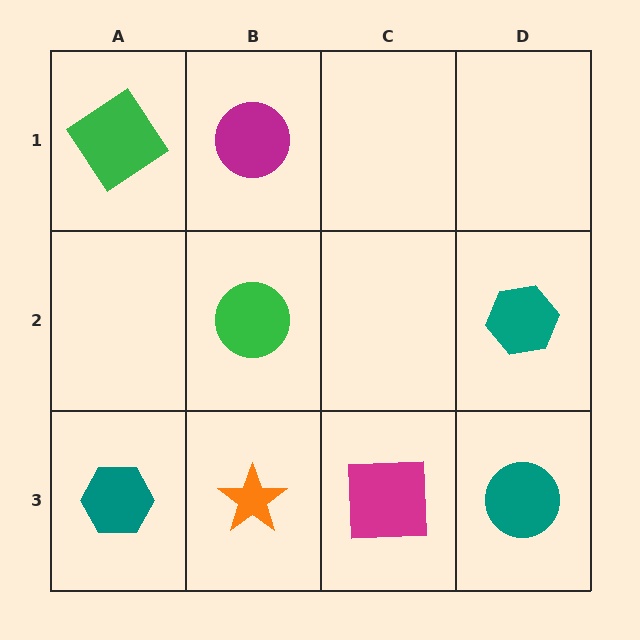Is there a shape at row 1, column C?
No, that cell is empty.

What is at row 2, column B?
A green circle.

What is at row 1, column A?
A green diamond.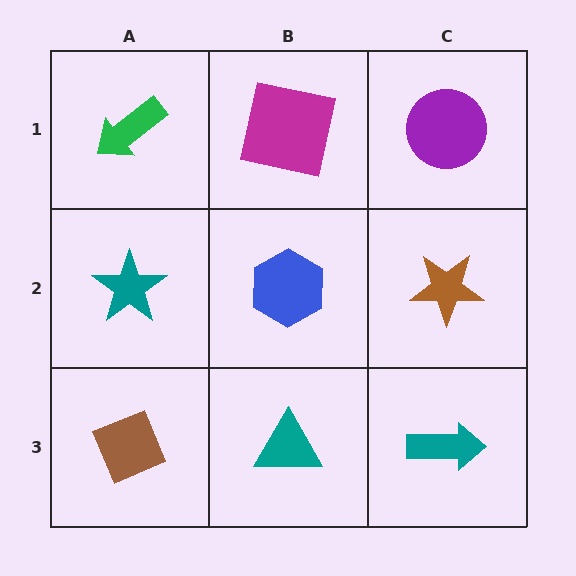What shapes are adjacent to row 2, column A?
A green arrow (row 1, column A), a brown diamond (row 3, column A), a blue hexagon (row 2, column B).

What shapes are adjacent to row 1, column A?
A teal star (row 2, column A), a magenta square (row 1, column B).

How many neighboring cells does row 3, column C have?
2.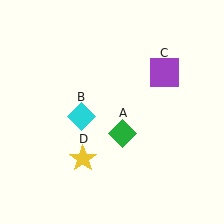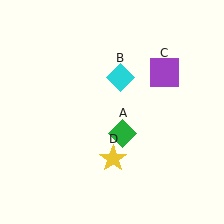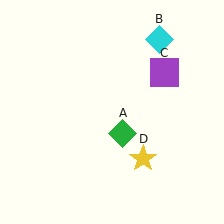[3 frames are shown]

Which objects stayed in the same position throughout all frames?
Green diamond (object A) and purple square (object C) remained stationary.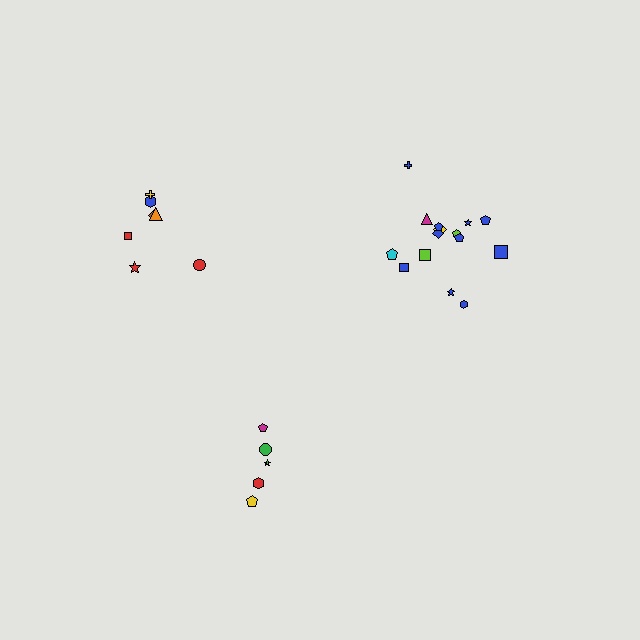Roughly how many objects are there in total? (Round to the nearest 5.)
Roughly 25 objects in total.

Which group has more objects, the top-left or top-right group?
The top-right group.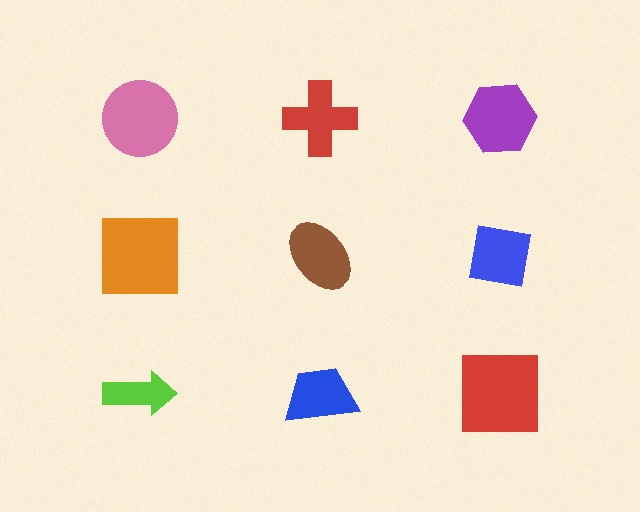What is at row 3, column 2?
A blue trapezoid.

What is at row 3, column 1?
A lime arrow.